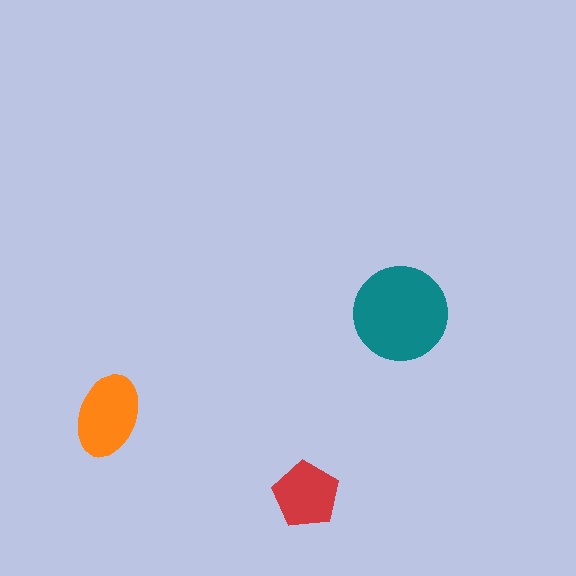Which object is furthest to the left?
The orange ellipse is leftmost.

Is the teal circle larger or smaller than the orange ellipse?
Larger.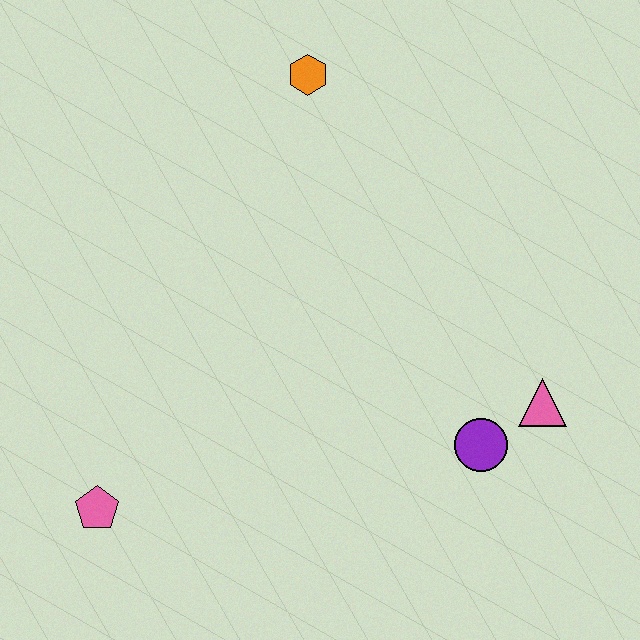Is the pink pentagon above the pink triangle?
No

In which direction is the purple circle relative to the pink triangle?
The purple circle is to the left of the pink triangle.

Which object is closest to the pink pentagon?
The purple circle is closest to the pink pentagon.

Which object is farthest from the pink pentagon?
The orange hexagon is farthest from the pink pentagon.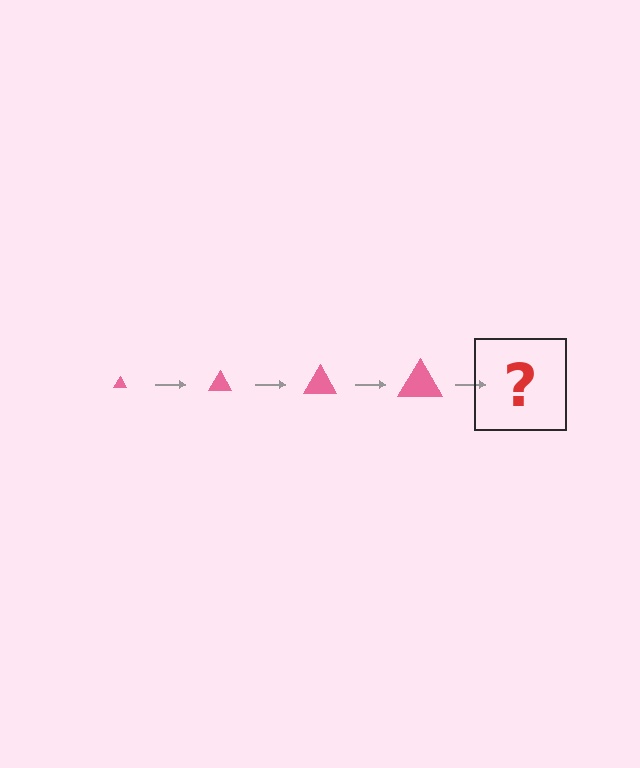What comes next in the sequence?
The next element should be a pink triangle, larger than the previous one.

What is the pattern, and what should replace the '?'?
The pattern is that the triangle gets progressively larger each step. The '?' should be a pink triangle, larger than the previous one.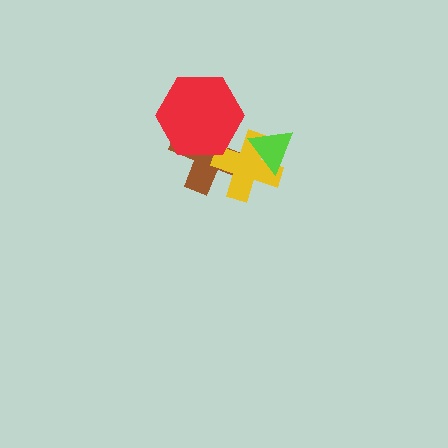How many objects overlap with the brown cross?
2 objects overlap with the brown cross.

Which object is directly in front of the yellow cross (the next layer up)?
The lime triangle is directly in front of the yellow cross.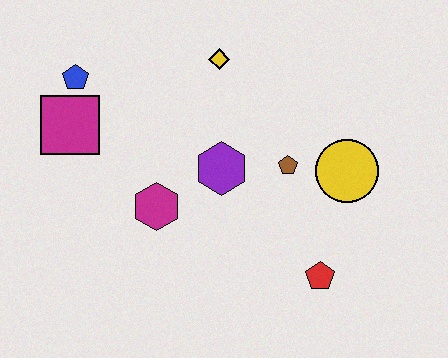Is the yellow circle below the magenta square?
Yes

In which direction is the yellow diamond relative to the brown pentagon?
The yellow diamond is above the brown pentagon.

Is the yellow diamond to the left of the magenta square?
No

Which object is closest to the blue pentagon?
The magenta square is closest to the blue pentagon.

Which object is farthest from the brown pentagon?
The blue pentagon is farthest from the brown pentagon.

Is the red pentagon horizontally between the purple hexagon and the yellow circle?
Yes